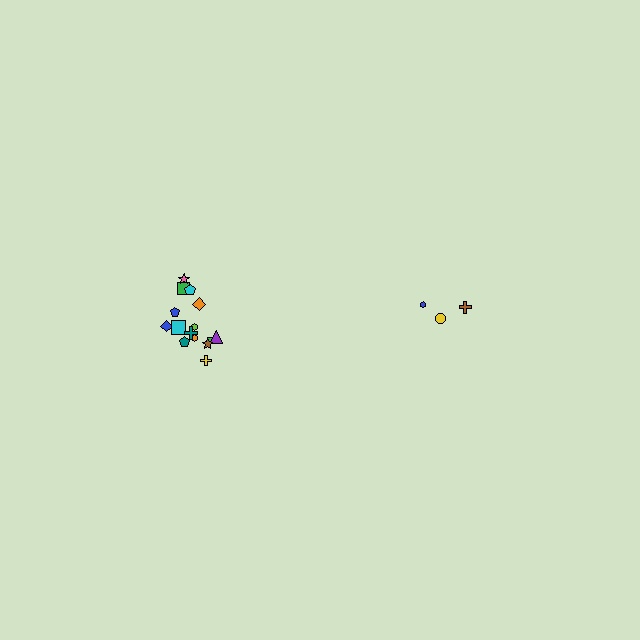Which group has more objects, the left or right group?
The left group.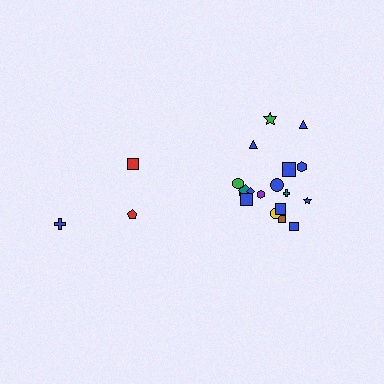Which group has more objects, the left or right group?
The right group.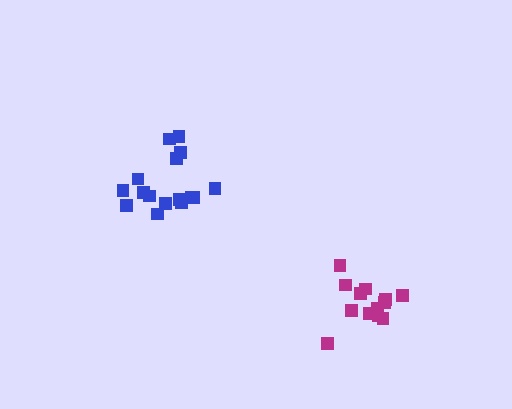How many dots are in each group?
Group 1: 13 dots, Group 2: 16 dots (29 total).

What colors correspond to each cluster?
The clusters are colored: magenta, blue.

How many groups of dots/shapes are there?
There are 2 groups.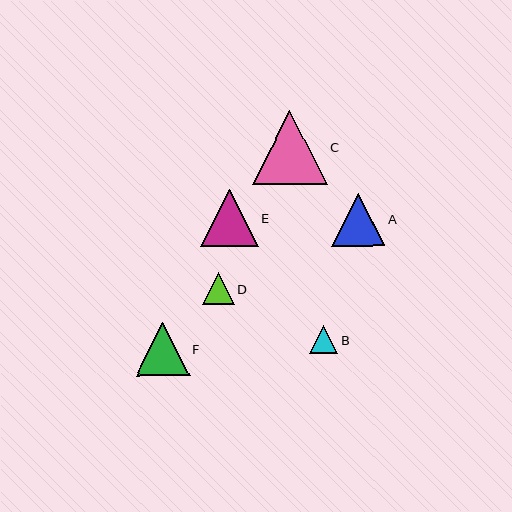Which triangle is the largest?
Triangle C is the largest with a size of approximately 74 pixels.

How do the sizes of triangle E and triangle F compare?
Triangle E and triangle F are approximately the same size.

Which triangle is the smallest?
Triangle B is the smallest with a size of approximately 28 pixels.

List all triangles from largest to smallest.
From largest to smallest: C, E, F, A, D, B.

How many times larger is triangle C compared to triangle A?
Triangle C is approximately 1.4 times the size of triangle A.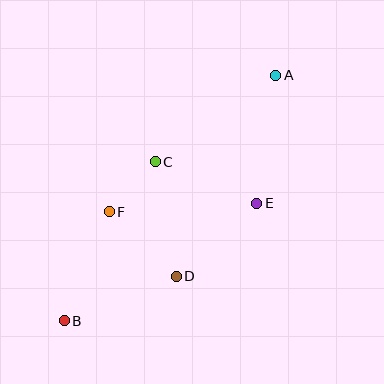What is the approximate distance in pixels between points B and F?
The distance between B and F is approximately 117 pixels.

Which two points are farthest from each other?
Points A and B are farthest from each other.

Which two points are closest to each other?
Points C and F are closest to each other.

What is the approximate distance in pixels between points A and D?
The distance between A and D is approximately 224 pixels.